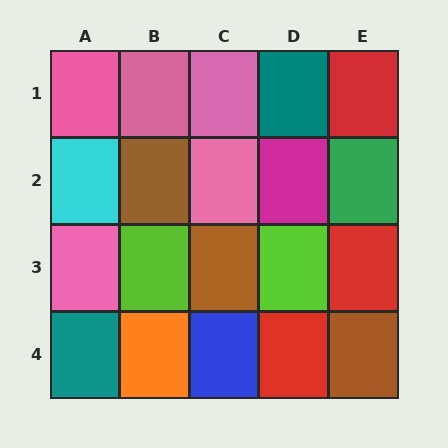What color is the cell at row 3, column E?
Red.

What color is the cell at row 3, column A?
Pink.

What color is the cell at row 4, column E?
Brown.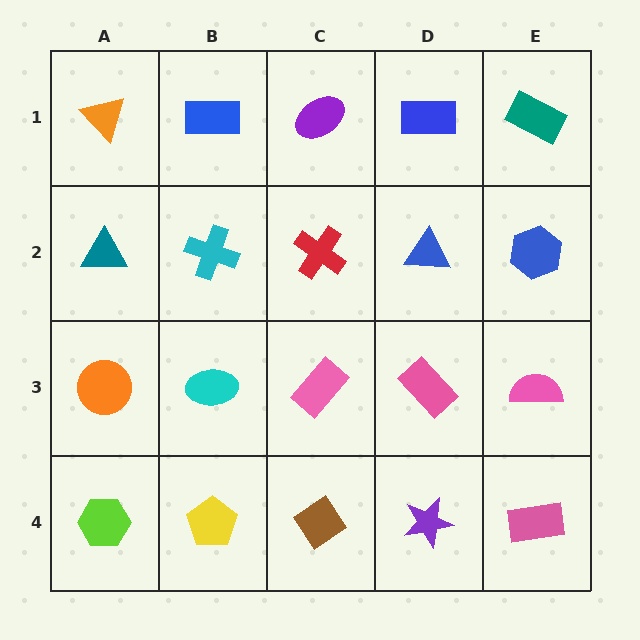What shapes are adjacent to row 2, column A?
An orange triangle (row 1, column A), an orange circle (row 3, column A), a cyan cross (row 2, column B).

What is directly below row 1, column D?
A blue triangle.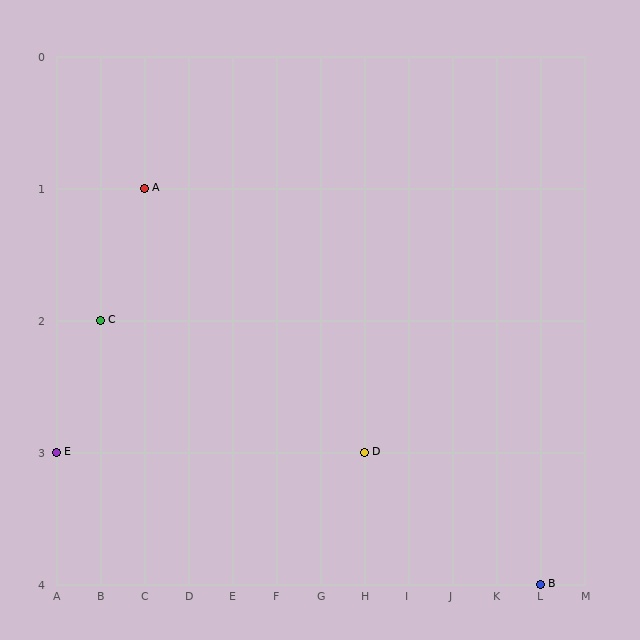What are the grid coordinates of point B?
Point B is at grid coordinates (L, 4).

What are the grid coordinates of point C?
Point C is at grid coordinates (B, 2).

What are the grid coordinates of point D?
Point D is at grid coordinates (H, 3).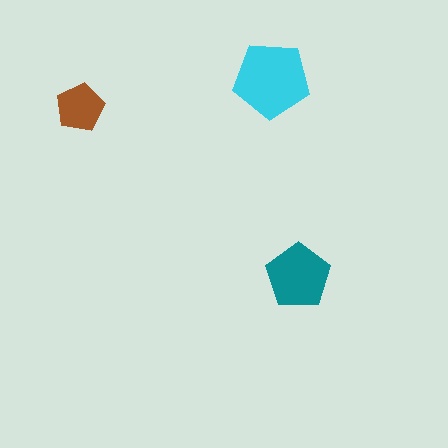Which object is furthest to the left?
The brown pentagon is leftmost.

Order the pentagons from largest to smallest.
the cyan one, the teal one, the brown one.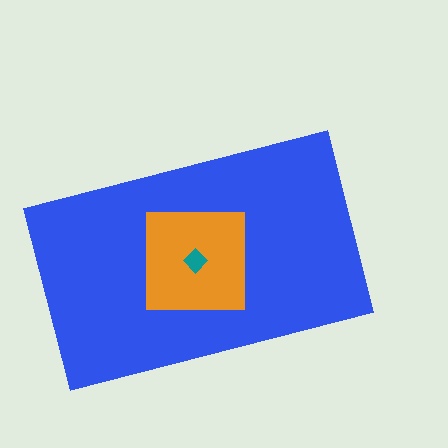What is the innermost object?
The teal diamond.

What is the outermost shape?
The blue rectangle.